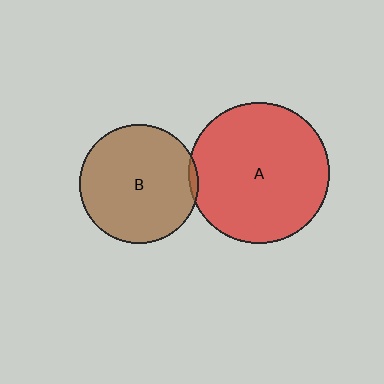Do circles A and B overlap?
Yes.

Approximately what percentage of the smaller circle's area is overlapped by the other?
Approximately 5%.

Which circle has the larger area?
Circle A (red).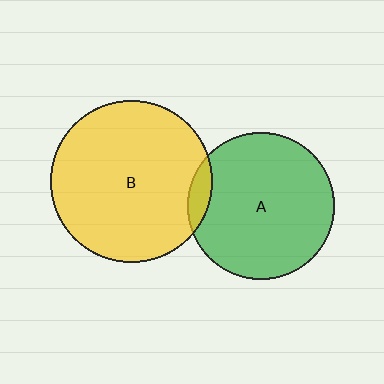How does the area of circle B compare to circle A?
Approximately 1.2 times.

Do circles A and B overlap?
Yes.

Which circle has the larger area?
Circle B (yellow).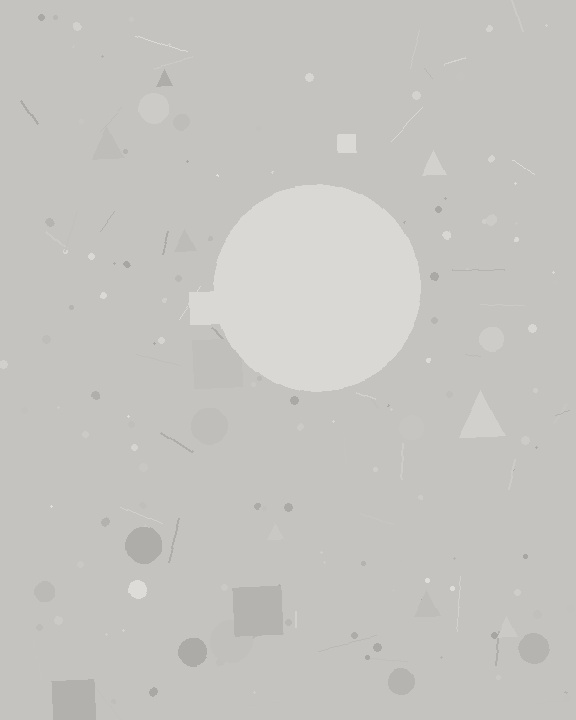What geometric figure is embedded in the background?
A circle is embedded in the background.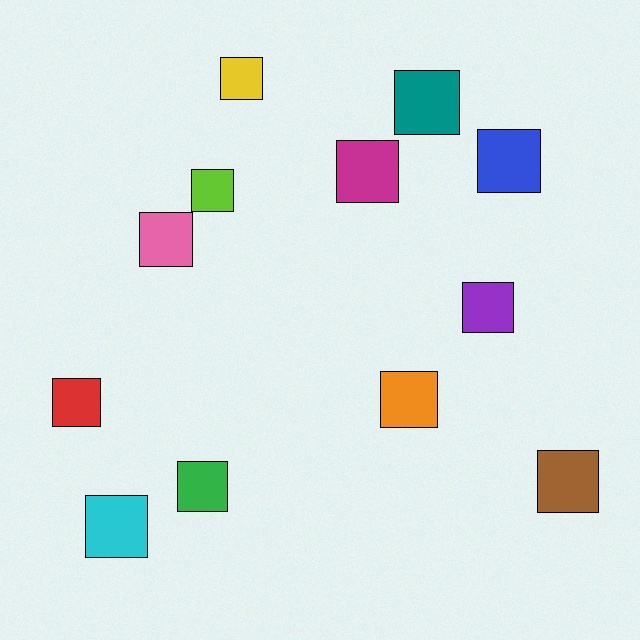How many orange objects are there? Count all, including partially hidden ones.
There is 1 orange object.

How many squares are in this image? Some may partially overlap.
There are 12 squares.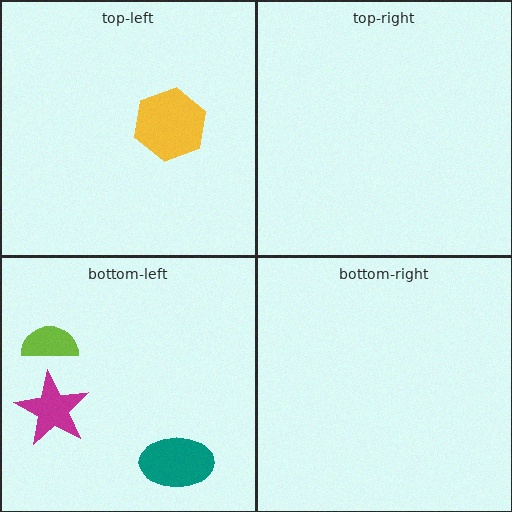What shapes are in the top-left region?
The yellow hexagon.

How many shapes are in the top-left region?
1.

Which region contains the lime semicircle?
The bottom-left region.